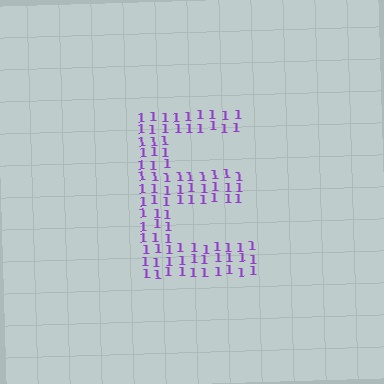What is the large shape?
The large shape is the letter E.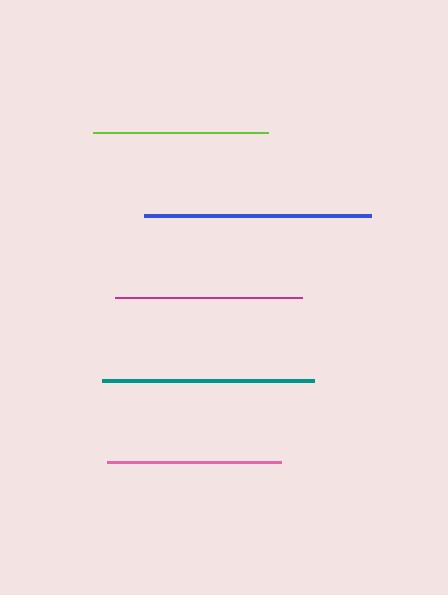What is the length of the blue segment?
The blue segment is approximately 227 pixels long.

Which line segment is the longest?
The blue line is the longest at approximately 227 pixels.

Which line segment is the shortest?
The pink line is the shortest at approximately 175 pixels.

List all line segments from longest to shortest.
From longest to shortest: blue, teal, magenta, lime, pink.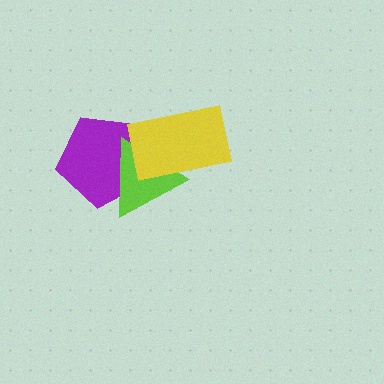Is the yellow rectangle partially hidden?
No, no other shape covers it.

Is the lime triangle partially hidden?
Yes, it is partially covered by another shape.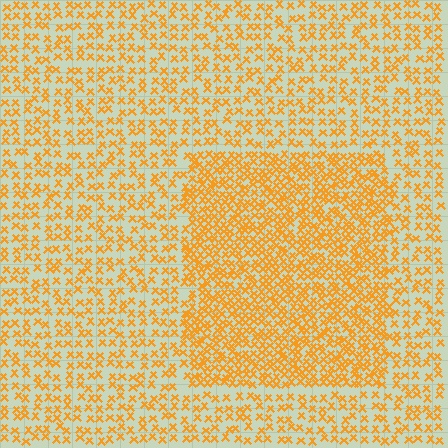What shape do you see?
I see a rectangle.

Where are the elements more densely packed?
The elements are more densely packed inside the rectangle boundary.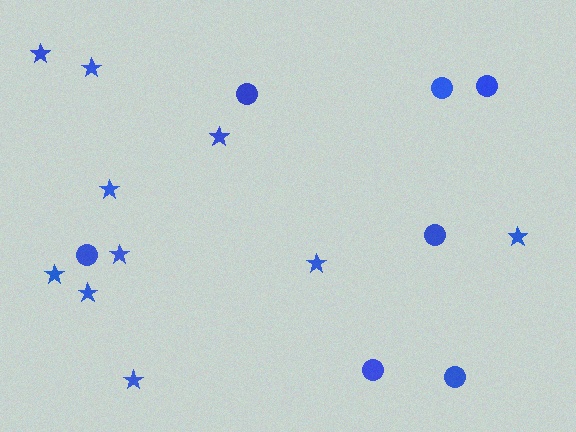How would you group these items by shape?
There are 2 groups: one group of circles (7) and one group of stars (10).